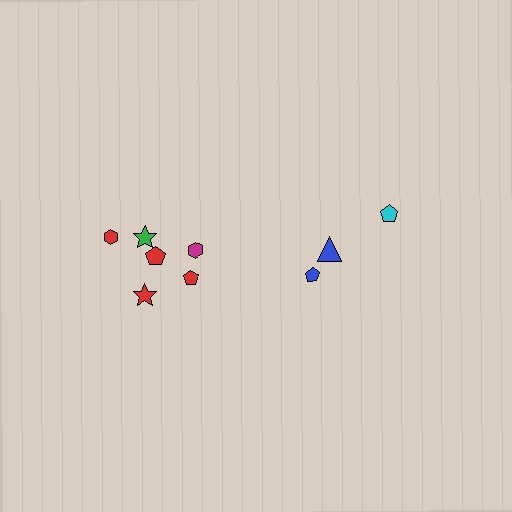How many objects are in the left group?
There are 6 objects.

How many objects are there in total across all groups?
There are 9 objects.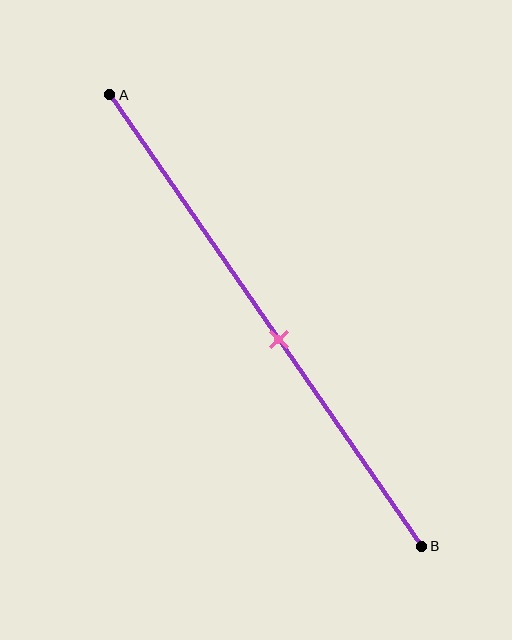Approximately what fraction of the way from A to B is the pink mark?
The pink mark is approximately 55% of the way from A to B.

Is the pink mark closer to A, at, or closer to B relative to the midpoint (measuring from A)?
The pink mark is closer to point B than the midpoint of segment AB.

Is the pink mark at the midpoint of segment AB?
No, the mark is at about 55% from A, not at the 50% midpoint.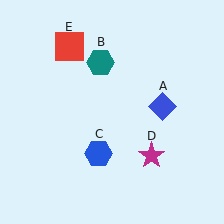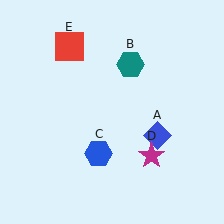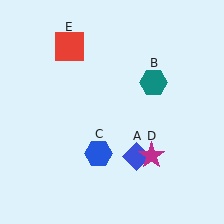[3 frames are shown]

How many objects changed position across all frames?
2 objects changed position: blue diamond (object A), teal hexagon (object B).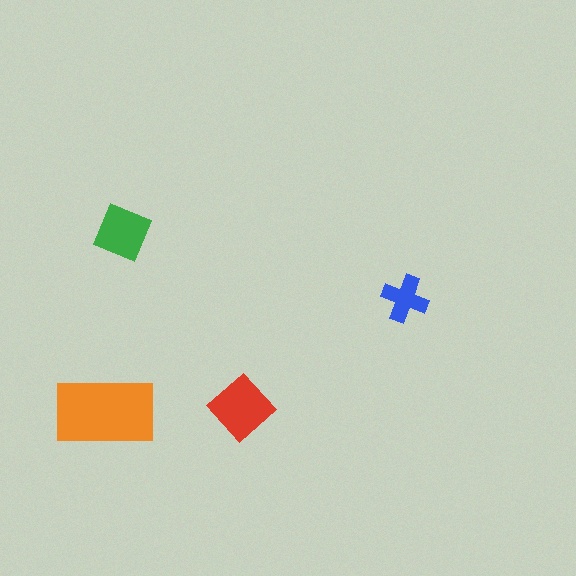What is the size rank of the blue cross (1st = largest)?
4th.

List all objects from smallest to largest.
The blue cross, the green square, the red diamond, the orange rectangle.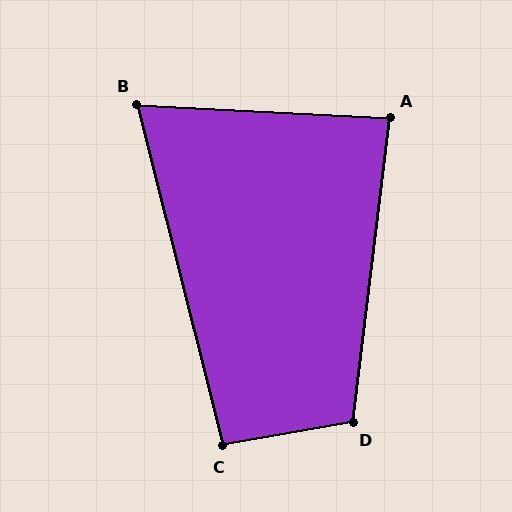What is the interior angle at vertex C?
Approximately 94 degrees (approximately right).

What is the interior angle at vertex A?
Approximately 86 degrees (approximately right).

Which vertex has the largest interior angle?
D, at approximately 107 degrees.